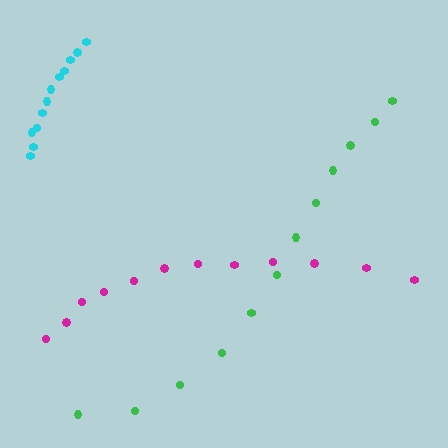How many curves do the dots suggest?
There are 3 distinct paths.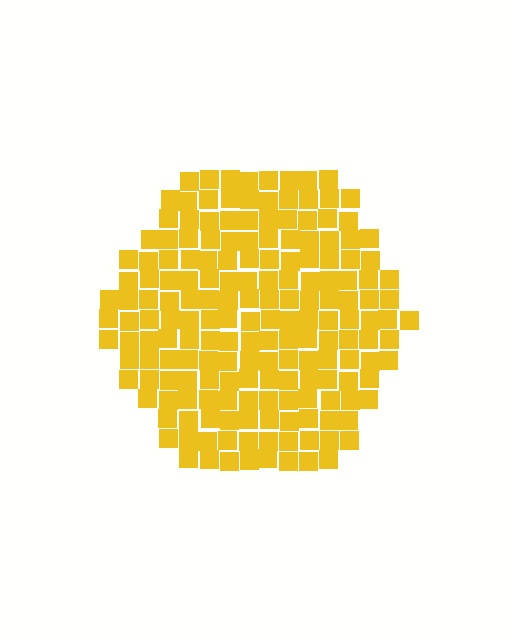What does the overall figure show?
The overall figure shows a hexagon.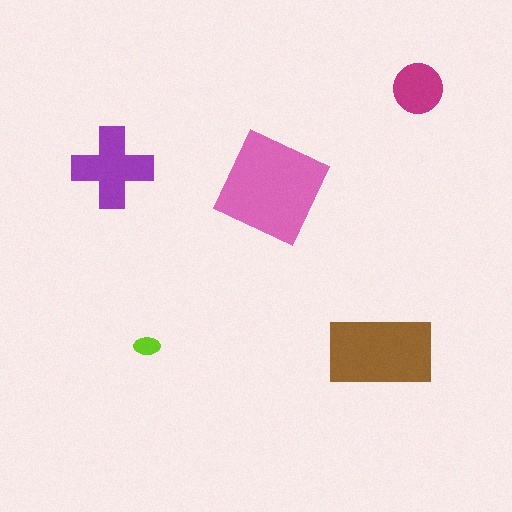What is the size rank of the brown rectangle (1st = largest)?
2nd.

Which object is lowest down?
The brown rectangle is bottommost.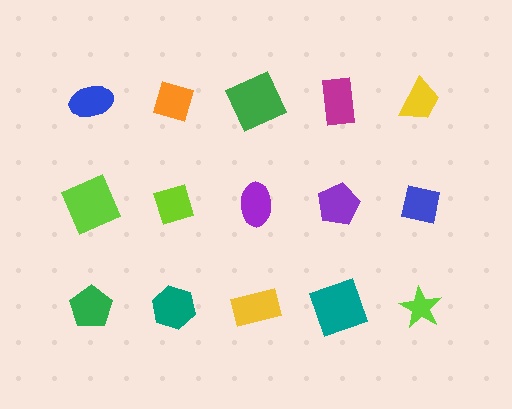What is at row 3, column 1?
A green pentagon.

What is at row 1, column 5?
A yellow trapezoid.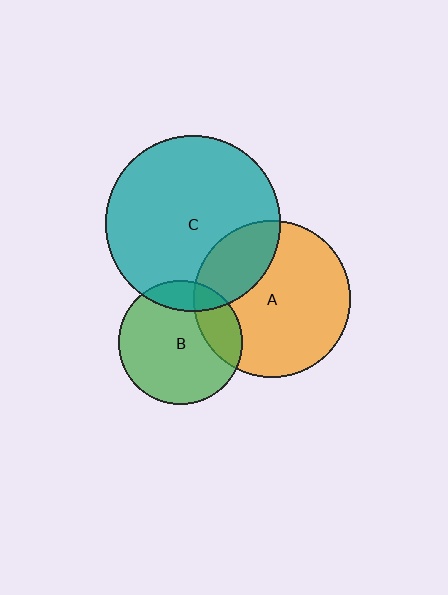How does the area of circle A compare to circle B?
Approximately 1.6 times.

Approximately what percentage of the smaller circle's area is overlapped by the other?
Approximately 25%.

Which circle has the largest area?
Circle C (teal).